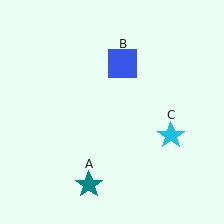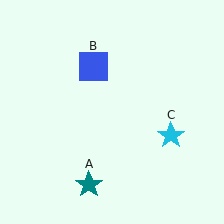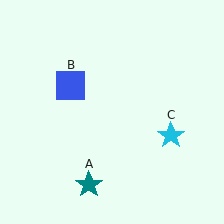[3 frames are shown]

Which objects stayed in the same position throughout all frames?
Teal star (object A) and cyan star (object C) remained stationary.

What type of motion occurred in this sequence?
The blue square (object B) rotated counterclockwise around the center of the scene.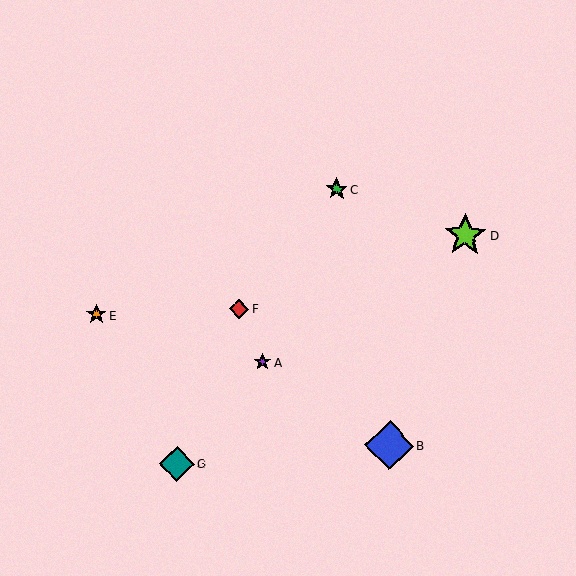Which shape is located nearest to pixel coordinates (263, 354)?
The purple star (labeled A) at (262, 362) is nearest to that location.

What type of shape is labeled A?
Shape A is a purple star.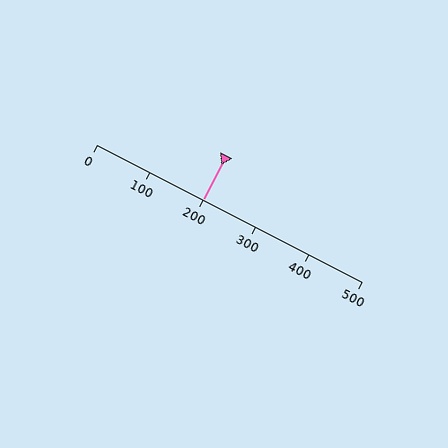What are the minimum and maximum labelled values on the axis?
The axis runs from 0 to 500.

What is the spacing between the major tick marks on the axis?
The major ticks are spaced 100 apart.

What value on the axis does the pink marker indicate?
The marker indicates approximately 200.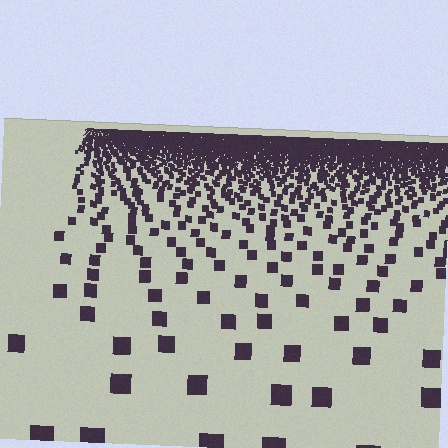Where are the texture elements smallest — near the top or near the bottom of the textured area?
Near the top.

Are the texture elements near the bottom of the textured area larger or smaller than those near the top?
Larger. Near the bottom, elements are closer to the viewer and appear at a bigger on-screen size.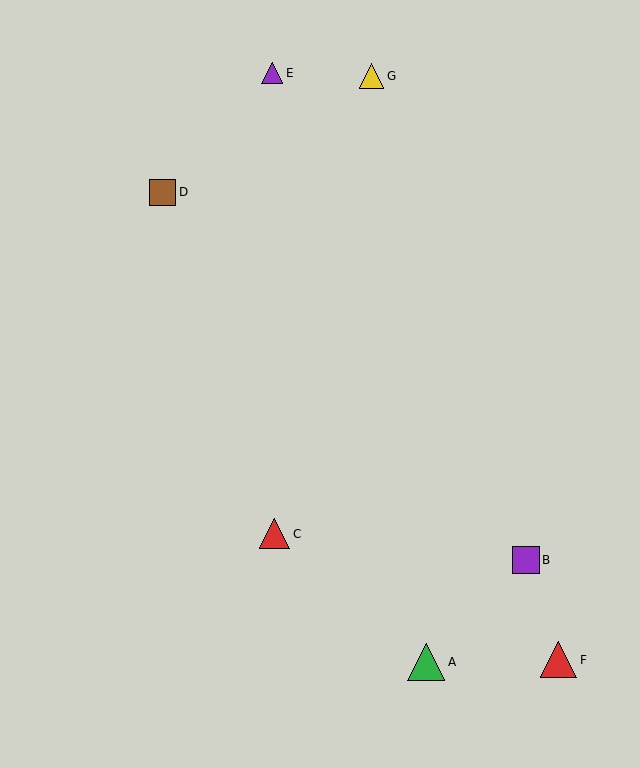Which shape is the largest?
The green triangle (labeled A) is the largest.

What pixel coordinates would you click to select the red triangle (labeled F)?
Click at (558, 660) to select the red triangle F.